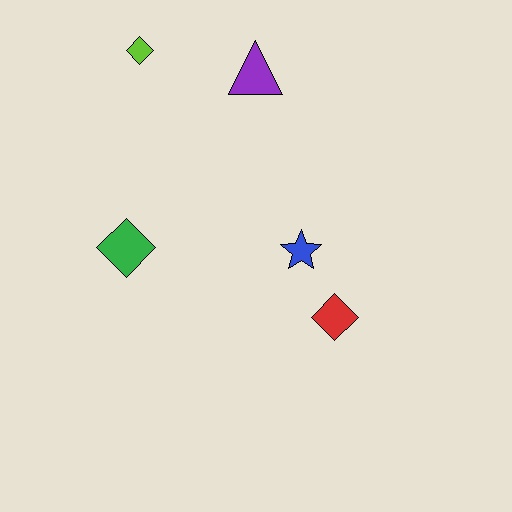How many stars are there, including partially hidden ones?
There is 1 star.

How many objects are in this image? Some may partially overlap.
There are 5 objects.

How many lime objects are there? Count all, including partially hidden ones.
There is 1 lime object.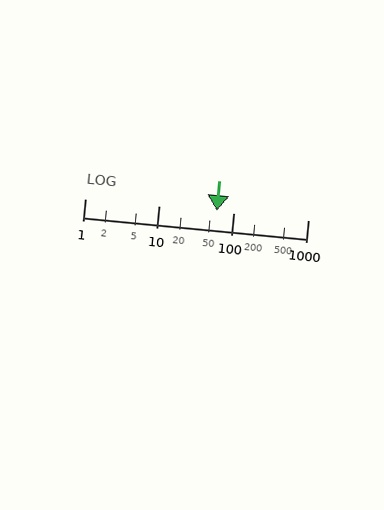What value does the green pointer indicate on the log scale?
The pointer indicates approximately 60.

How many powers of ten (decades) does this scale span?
The scale spans 3 decades, from 1 to 1000.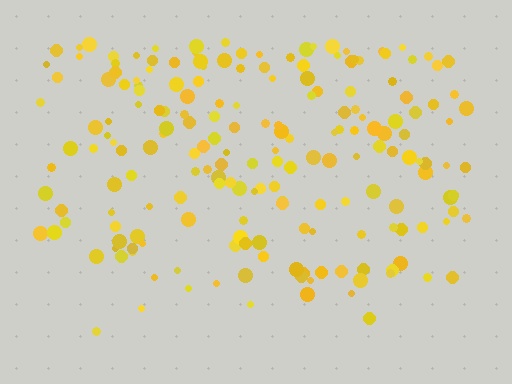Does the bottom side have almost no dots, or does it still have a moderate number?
Still a moderate number, just noticeably fewer than the top.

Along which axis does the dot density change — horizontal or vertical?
Vertical.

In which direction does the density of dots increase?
From bottom to top, with the top side densest.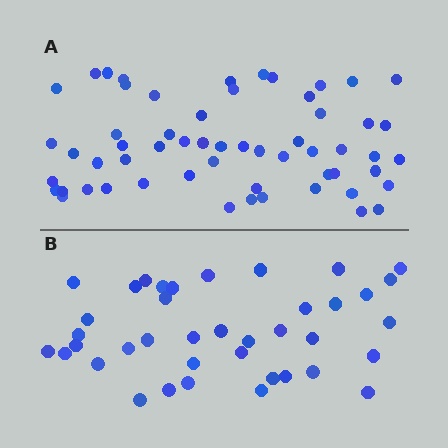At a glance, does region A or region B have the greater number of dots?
Region A (the top region) has more dots.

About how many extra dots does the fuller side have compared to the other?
Region A has approximately 20 more dots than region B.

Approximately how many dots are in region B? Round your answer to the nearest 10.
About 40 dots. (The exact count is 39, which rounds to 40.)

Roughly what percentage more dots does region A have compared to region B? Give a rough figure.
About 50% more.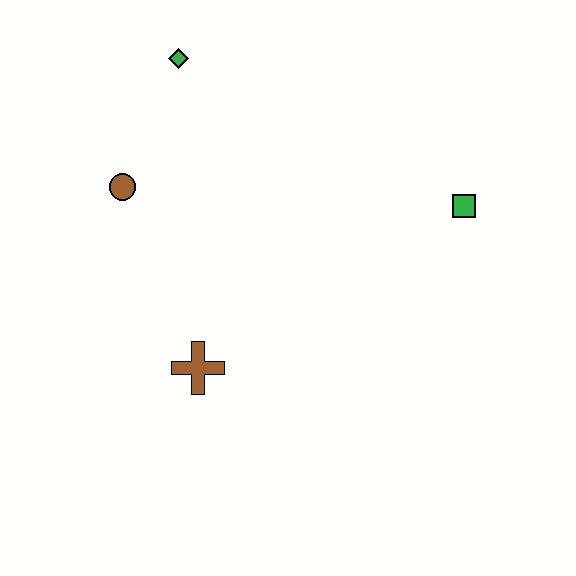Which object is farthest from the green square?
The brown circle is farthest from the green square.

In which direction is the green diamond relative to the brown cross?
The green diamond is above the brown cross.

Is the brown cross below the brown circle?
Yes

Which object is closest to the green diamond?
The brown circle is closest to the green diamond.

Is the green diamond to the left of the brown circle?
No